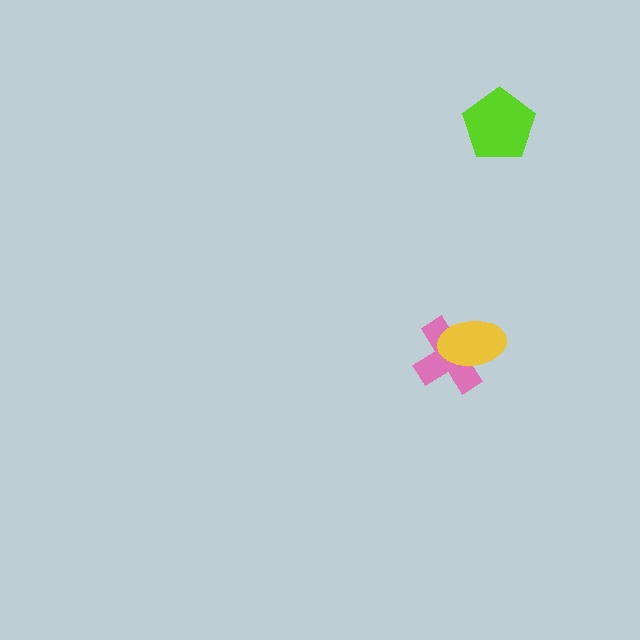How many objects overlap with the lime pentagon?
0 objects overlap with the lime pentagon.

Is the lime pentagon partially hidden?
No, no other shape covers it.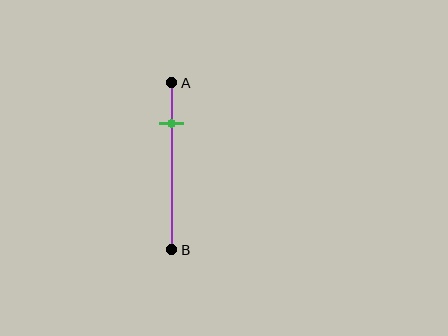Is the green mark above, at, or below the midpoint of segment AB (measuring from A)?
The green mark is above the midpoint of segment AB.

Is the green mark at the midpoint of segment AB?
No, the mark is at about 25% from A, not at the 50% midpoint.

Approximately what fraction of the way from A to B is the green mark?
The green mark is approximately 25% of the way from A to B.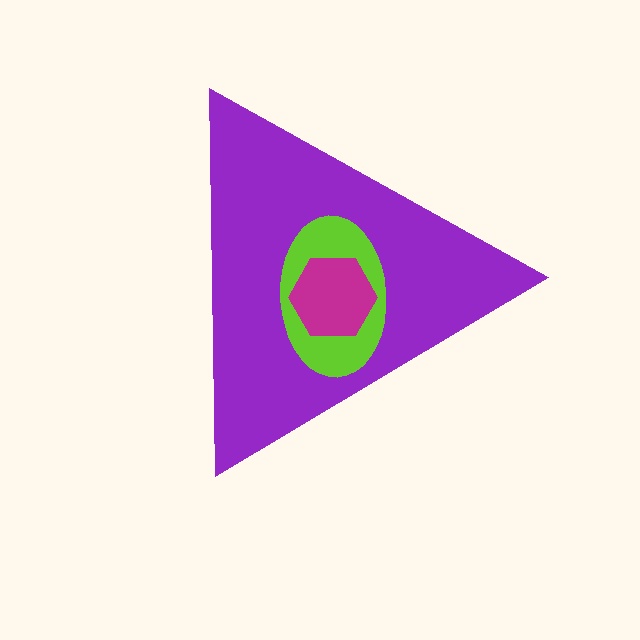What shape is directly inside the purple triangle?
The lime ellipse.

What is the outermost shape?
The purple triangle.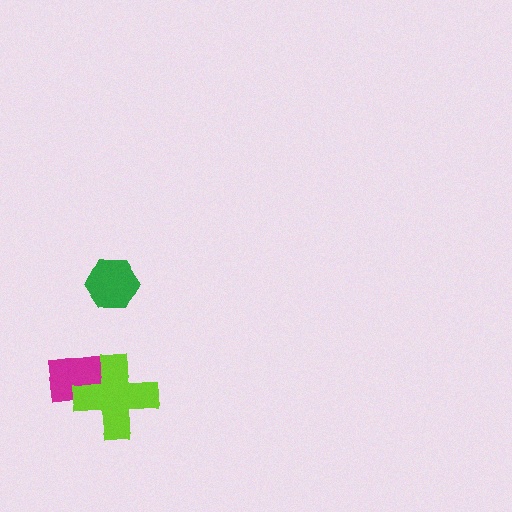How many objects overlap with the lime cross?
1 object overlaps with the lime cross.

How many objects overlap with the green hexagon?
0 objects overlap with the green hexagon.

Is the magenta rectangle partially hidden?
Yes, it is partially covered by another shape.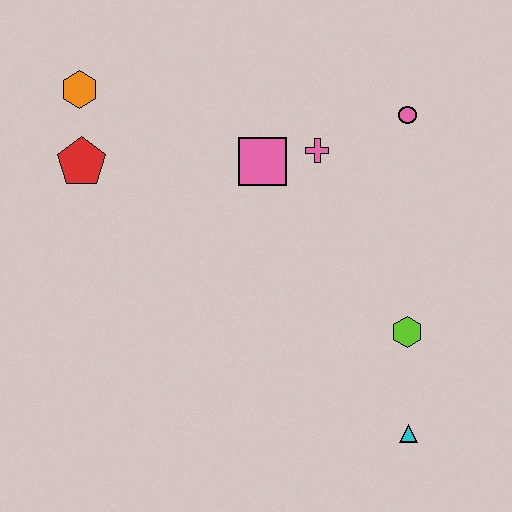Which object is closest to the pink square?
The pink cross is closest to the pink square.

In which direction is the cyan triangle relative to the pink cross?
The cyan triangle is below the pink cross.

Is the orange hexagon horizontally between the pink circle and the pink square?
No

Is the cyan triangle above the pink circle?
No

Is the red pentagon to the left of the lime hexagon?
Yes